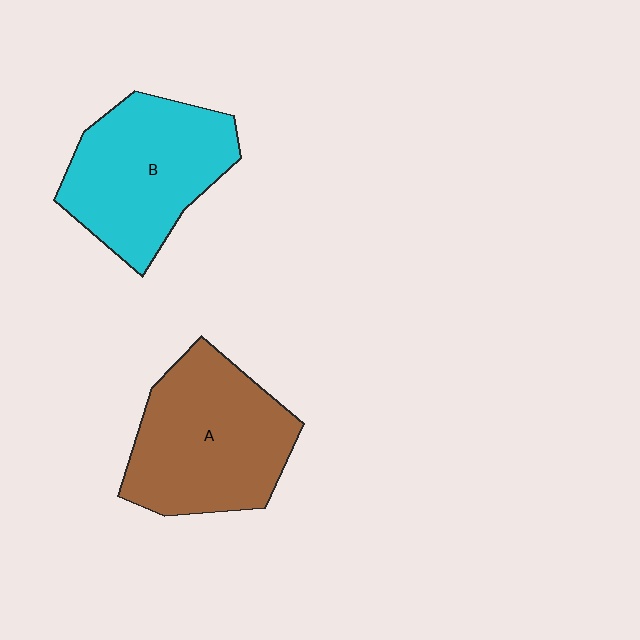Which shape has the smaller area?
Shape B (cyan).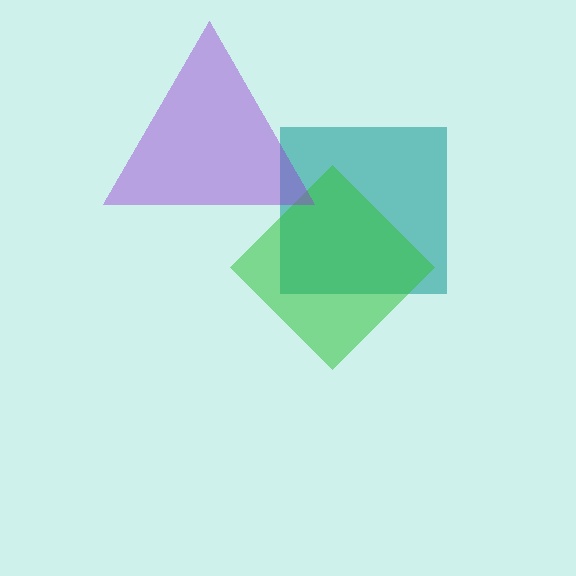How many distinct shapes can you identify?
There are 3 distinct shapes: a teal square, a green diamond, a purple triangle.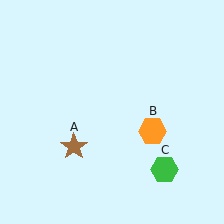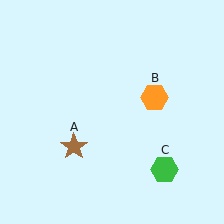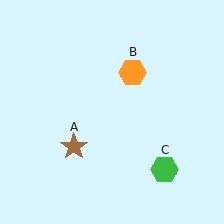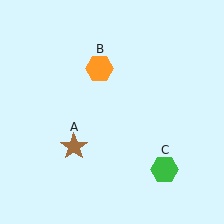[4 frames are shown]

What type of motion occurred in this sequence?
The orange hexagon (object B) rotated counterclockwise around the center of the scene.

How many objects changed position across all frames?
1 object changed position: orange hexagon (object B).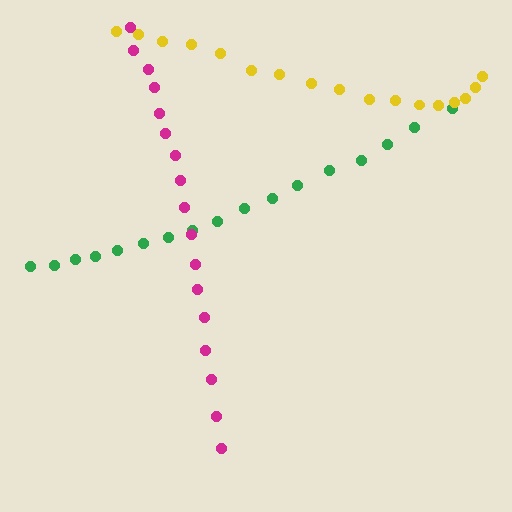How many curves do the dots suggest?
There are 3 distinct paths.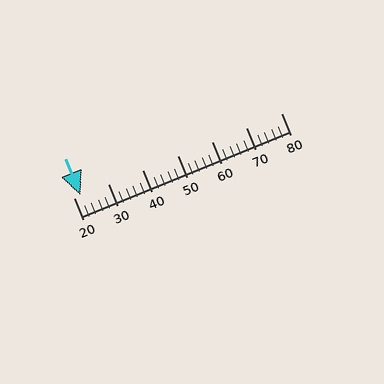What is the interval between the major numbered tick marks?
The major tick marks are spaced 10 units apart.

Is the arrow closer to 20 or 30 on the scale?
The arrow is closer to 20.